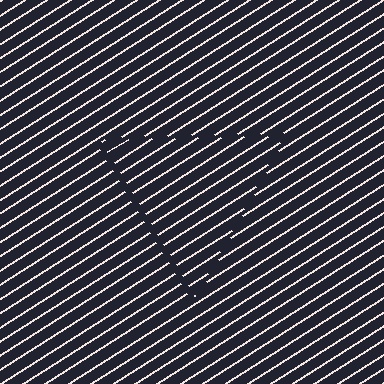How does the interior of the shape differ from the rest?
The interior of the shape contains the same grating, shifted by half a period — the contour is defined by the phase discontinuity where line-ends from the inner and outer gratings abut.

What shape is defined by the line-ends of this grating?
An illusory triangle. The interior of the shape contains the same grating, shifted by half a period — the contour is defined by the phase discontinuity where line-ends from the inner and outer gratings abut.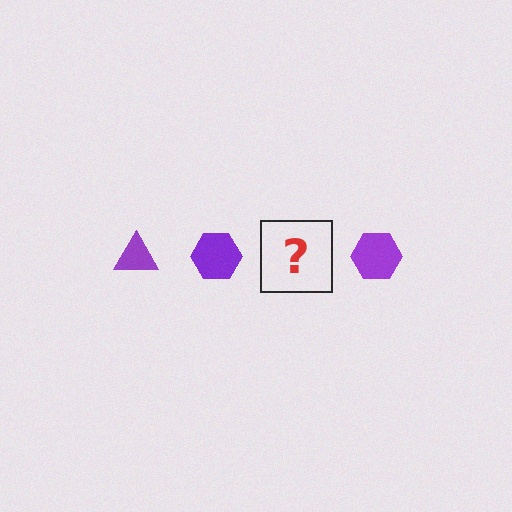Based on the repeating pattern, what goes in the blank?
The blank should be a purple triangle.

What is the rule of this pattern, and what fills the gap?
The rule is that the pattern cycles through triangle, hexagon shapes in purple. The gap should be filled with a purple triangle.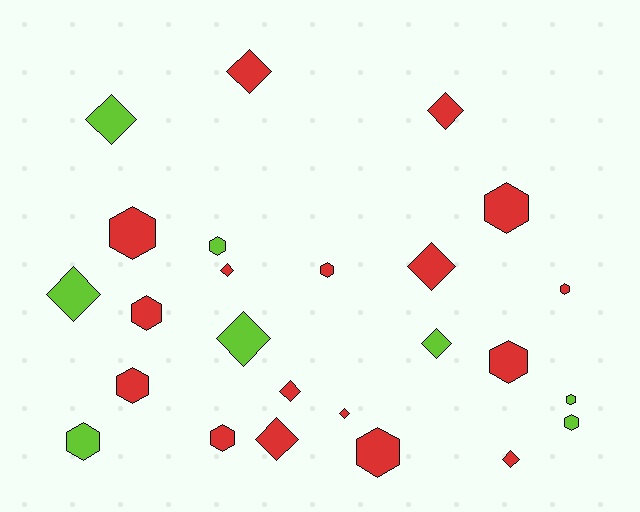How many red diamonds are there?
There are 8 red diamonds.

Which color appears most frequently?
Red, with 17 objects.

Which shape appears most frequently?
Hexagon, with 13 objects.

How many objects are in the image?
There are 25 objects.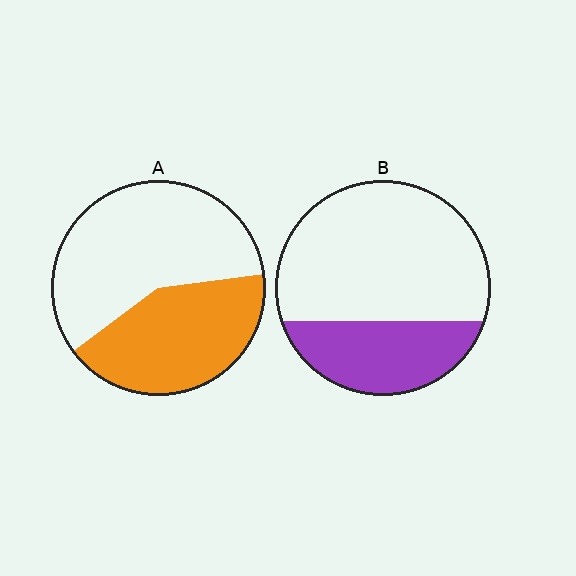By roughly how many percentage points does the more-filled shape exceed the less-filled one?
By roughly 10 percentage points (A over B).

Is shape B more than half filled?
No.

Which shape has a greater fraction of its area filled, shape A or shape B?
Shape A.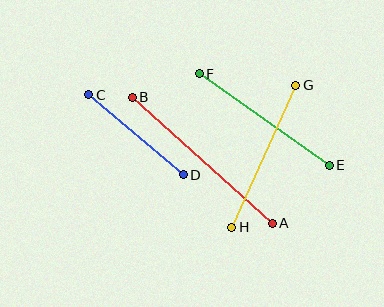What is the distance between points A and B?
The distance is approximately 189 pixels.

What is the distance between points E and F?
The distance is approximately 158 pixels.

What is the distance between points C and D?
The distance is approximately 124 pixels.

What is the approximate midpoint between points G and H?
The midpoint is at approximately (264, 156) pixels.